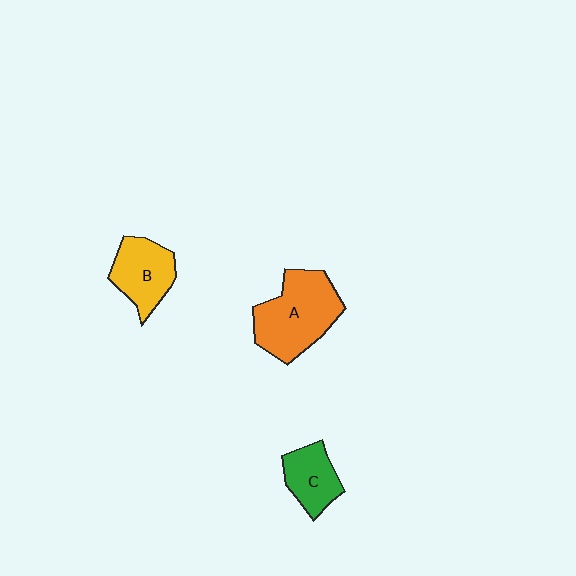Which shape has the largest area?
Shape A (orange).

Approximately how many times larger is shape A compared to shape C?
Approximately 1.9 times.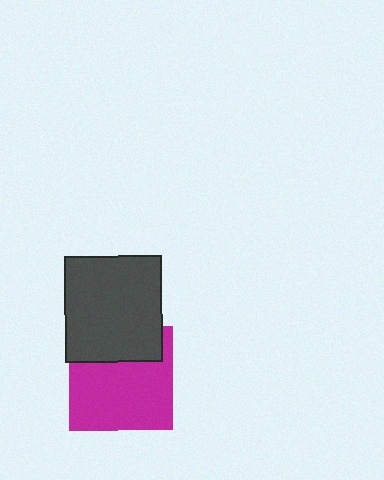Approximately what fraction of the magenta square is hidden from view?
Roughly 31% of the magenta square is hidden behind the dark gray rectangle.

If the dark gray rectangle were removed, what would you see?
You would see the complete magenta square.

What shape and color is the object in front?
The object in front is a dark gray rectangle.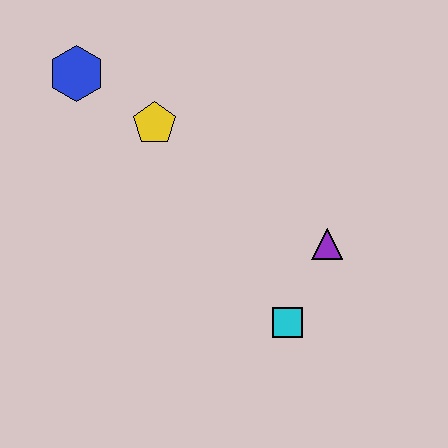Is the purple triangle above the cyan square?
Yes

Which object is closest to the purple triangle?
The cyan square is closest to the purple triangle.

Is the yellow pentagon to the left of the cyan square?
Yes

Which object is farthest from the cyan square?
The blue hexagon is farthest from the cyan square.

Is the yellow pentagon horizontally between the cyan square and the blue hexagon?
Yes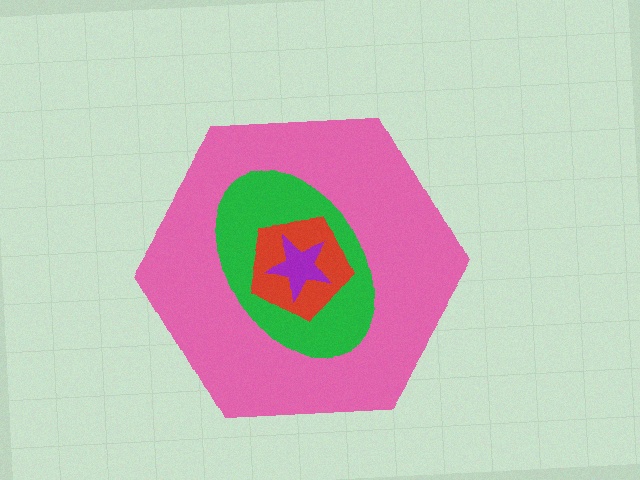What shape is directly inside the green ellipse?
The red pentagon.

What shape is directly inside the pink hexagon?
The green ellipse.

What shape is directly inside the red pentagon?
The purple star.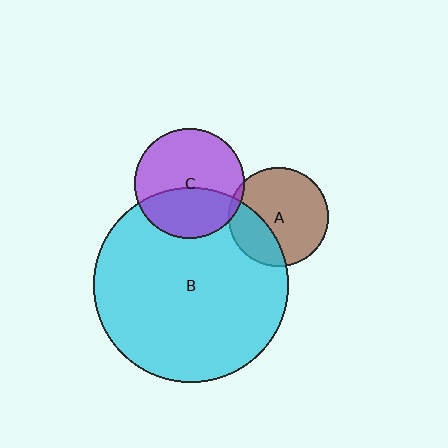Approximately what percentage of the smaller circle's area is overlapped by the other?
Approximately 30%.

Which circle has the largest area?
Circle B (cyan).